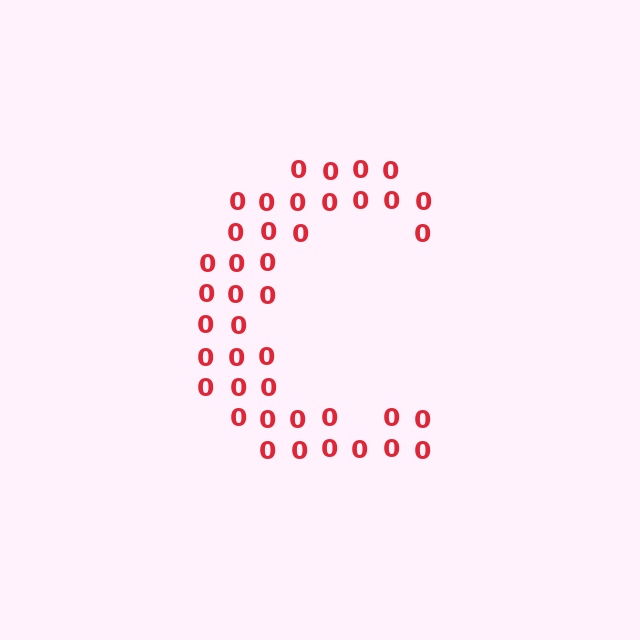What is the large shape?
The large shape is the letter C.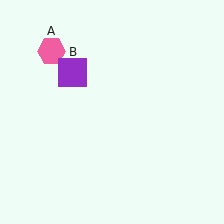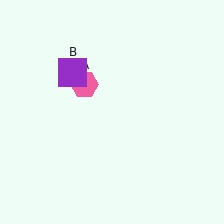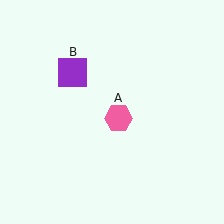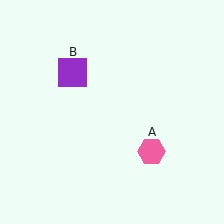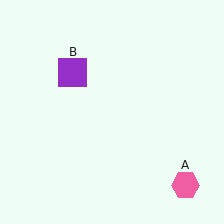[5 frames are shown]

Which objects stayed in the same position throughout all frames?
Purple square (object B) remained stationary.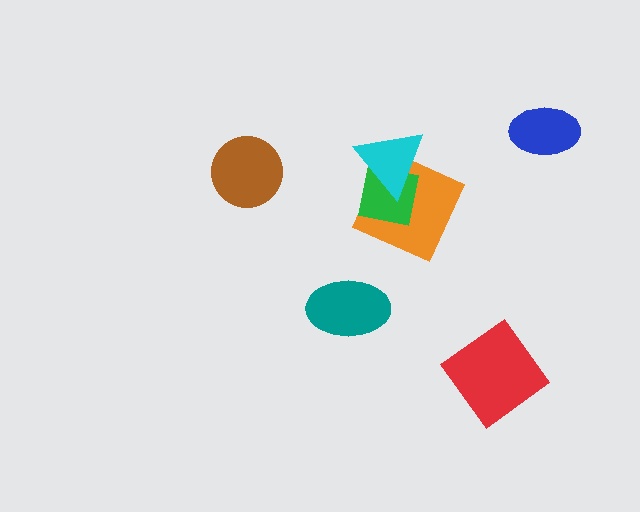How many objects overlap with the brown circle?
0 objects overlap with the brown circle.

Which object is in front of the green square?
The cyan triangle is in front of the green square.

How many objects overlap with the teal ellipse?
0 objects overlap with the teal ellipse.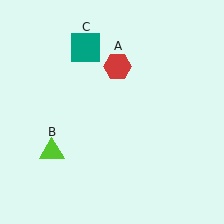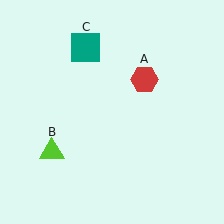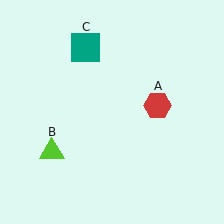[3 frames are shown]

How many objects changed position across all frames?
1 object changed position: red hexagon (object A).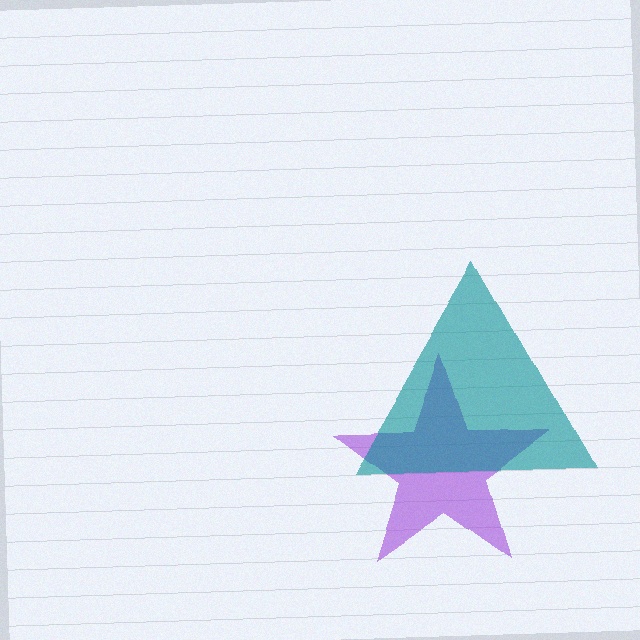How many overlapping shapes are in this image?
There are 2 overlapping shapes in the image.